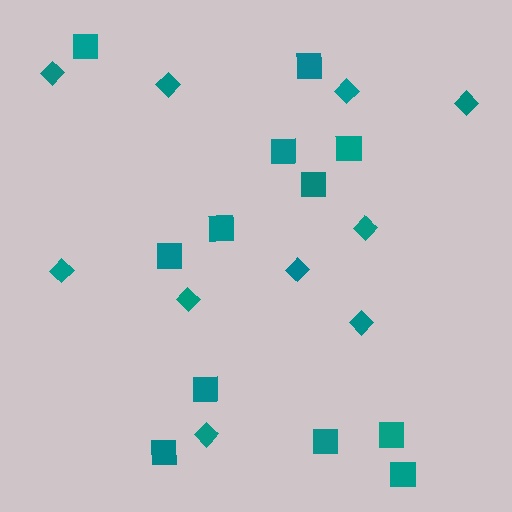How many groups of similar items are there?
There are 2 groups: one group of squares (12) and one group of diamonds (10).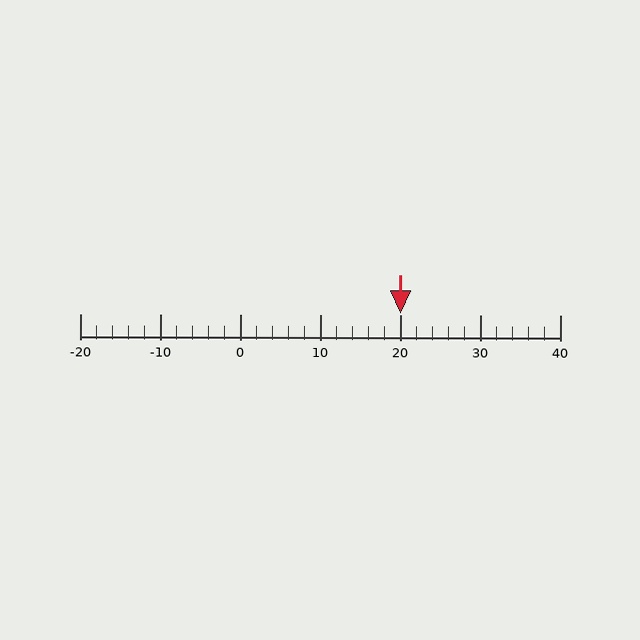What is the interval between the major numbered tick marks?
The major tick marks are spaced 10 units apart.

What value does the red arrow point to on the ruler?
The red arrow points to approximately 20.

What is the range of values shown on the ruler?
The ruler shows values from -20 to 40.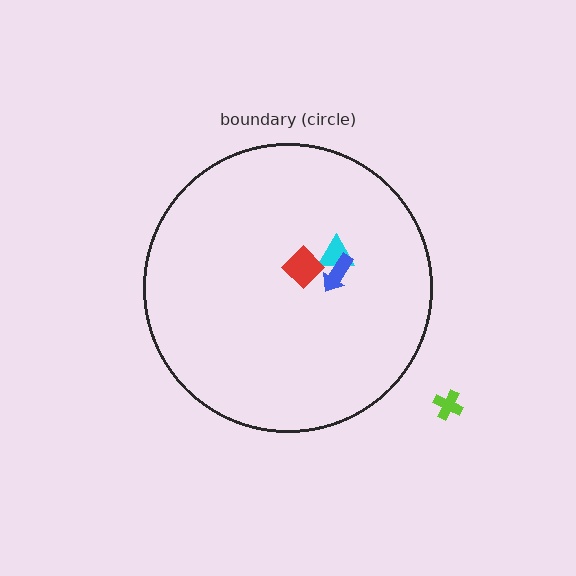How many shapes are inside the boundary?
3 inside, 1 outside.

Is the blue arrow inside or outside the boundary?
Inside.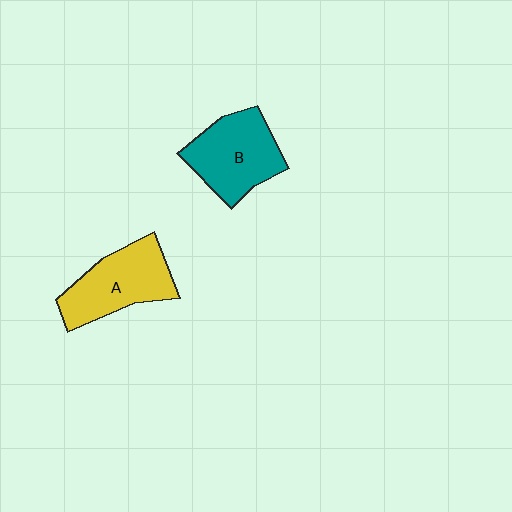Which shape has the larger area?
Shape B (teal).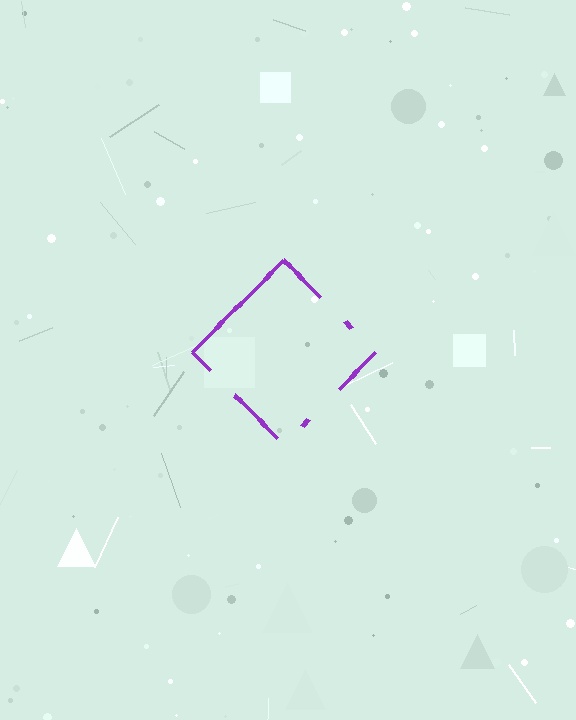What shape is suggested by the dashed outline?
The dashed outline suggests a diamond.